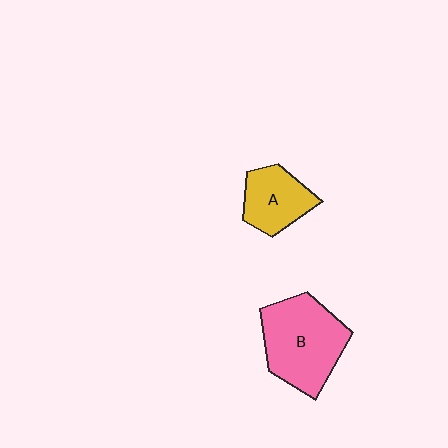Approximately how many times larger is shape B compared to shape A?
Approximately 1.7 times.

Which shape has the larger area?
Shape B (pink).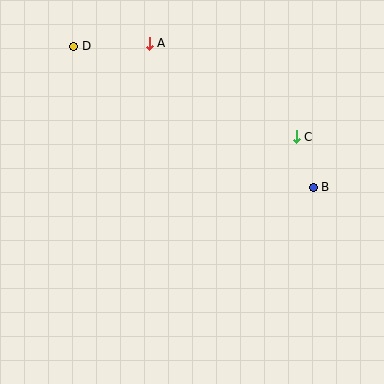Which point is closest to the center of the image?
Point C at (296, 137) is closest to the center.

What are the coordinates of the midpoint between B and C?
The midpoint between B and C is at (305, 162).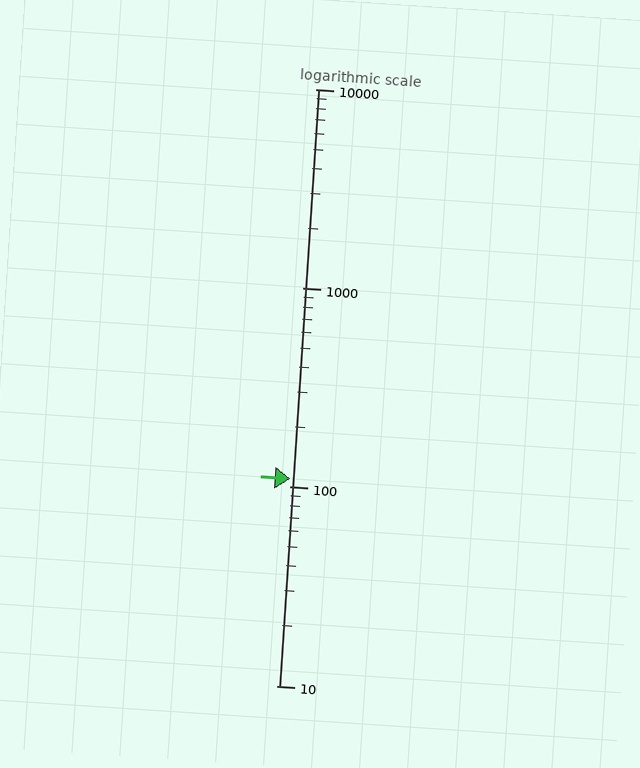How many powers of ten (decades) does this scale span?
The scale spans 3 decades, from 10 to 10000.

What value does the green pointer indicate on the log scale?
The pointer indicates approximately 110.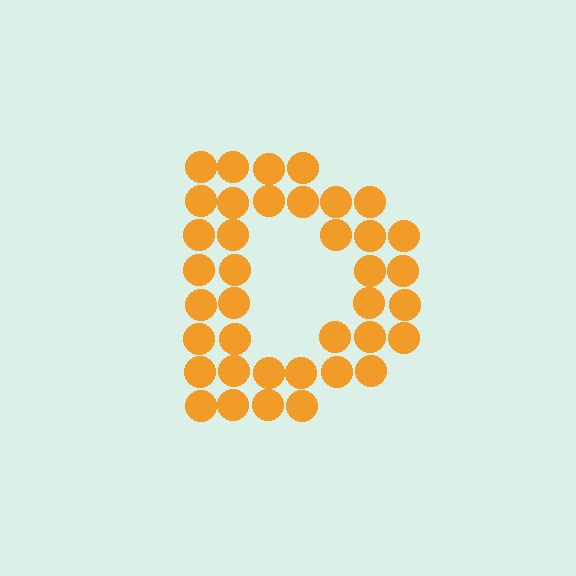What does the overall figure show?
The overall figure shows the letter D.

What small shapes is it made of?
It is made of small circles.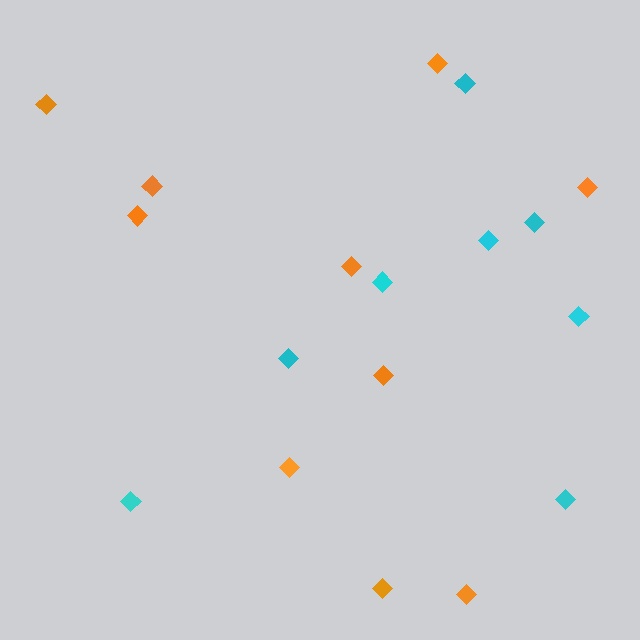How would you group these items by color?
There are 2 groups: one group of orange diamonds (10) and one group of cyan diamonds (8).